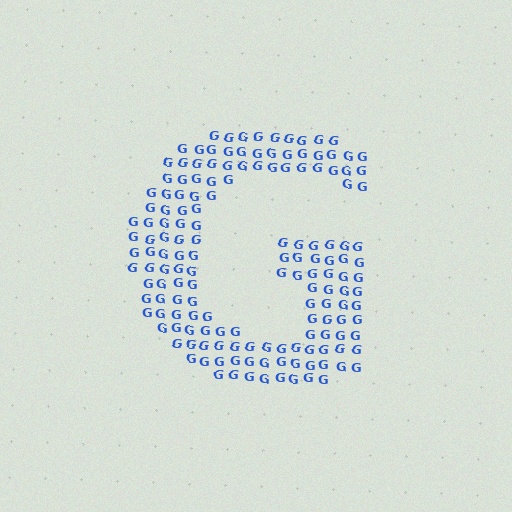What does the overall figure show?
The overall figure shows the letter G.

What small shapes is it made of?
It is made of small letter G's.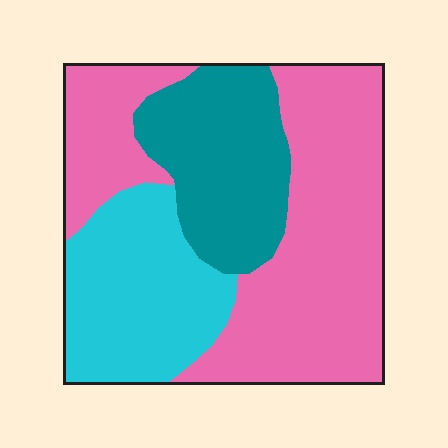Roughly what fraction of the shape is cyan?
Cyan takes up about one quarter (1/4) of the shape.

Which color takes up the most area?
Pink, at roughly 50%.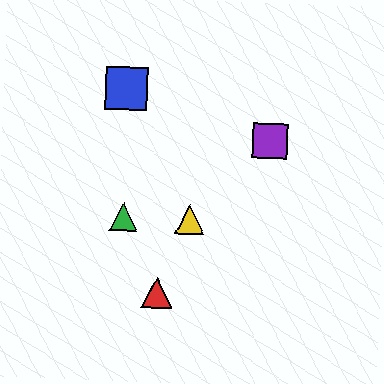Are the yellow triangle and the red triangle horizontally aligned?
No, the yellow triangle is at y≈219 and the red triangle is at y≈292.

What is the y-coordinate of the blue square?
The blue square is at y≈88.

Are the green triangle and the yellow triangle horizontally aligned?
Yes, both are at y≈217.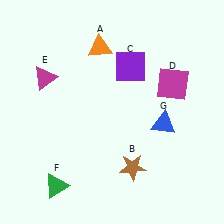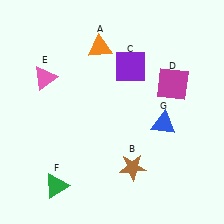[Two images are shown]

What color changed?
The triangle (E) changed from magenta in Image 1 to pink in Image 2.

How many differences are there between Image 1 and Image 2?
There is 1 difference between the two images.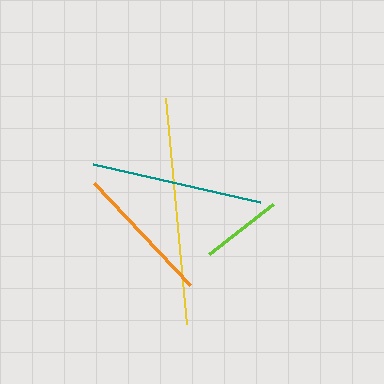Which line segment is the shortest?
The lime line is the shortest at approximately 81 pixels.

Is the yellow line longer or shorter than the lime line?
The yellow line is longer than the lime line.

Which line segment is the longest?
The yellow line is the longest at approximately 227 pixels.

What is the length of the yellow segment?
The yellow segment is approximately 227 pixels long.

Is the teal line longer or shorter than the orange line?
The teal line is longer than the orange line.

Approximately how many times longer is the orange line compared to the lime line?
The orange line is approximately 1.7 times the length of the lime line.